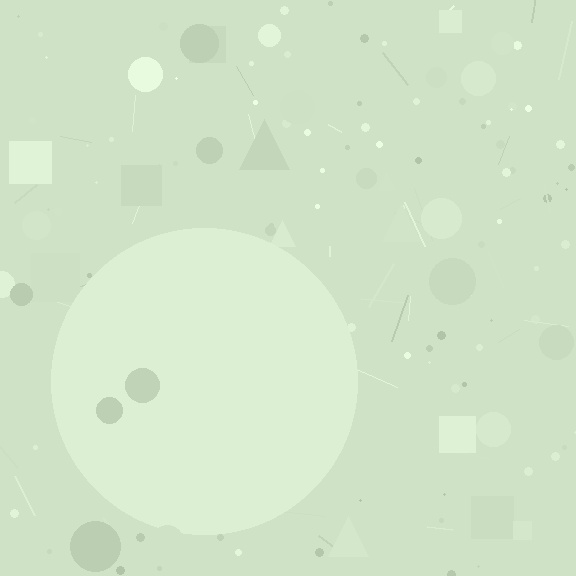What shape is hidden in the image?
A circle is hidden in the image.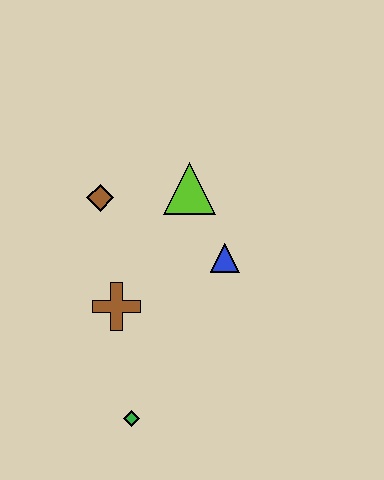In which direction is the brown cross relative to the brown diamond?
The brown cross is below the brown diamond.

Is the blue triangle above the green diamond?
Yes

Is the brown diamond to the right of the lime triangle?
No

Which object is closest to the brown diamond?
The lime triangle is closest to the brown diamond.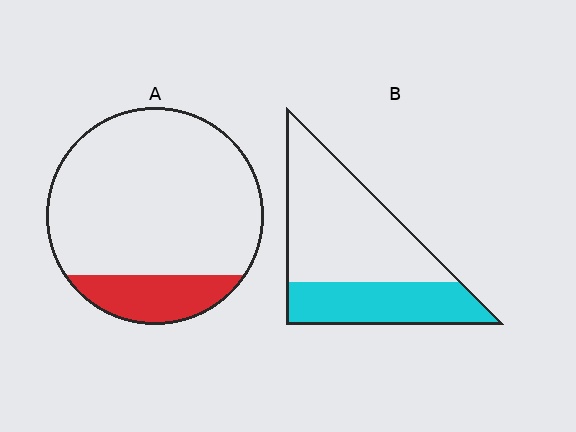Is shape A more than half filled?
No.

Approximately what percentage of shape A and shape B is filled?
A is approximately 15% and B is approximately 35%.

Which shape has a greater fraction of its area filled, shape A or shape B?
Shape B.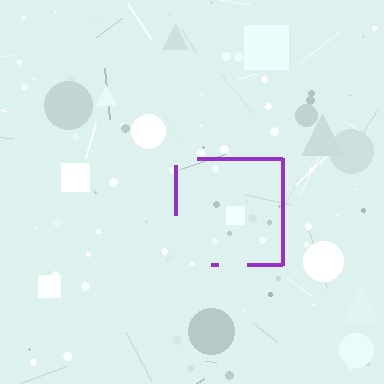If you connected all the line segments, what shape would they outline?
They would outline a square.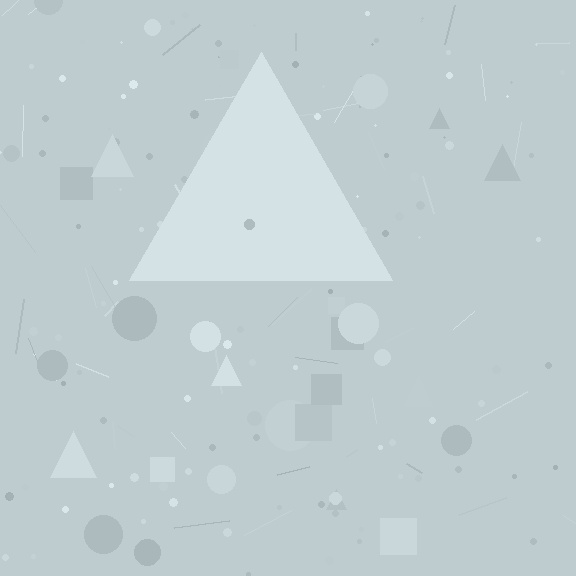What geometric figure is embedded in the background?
A triangle is embedded in the background.